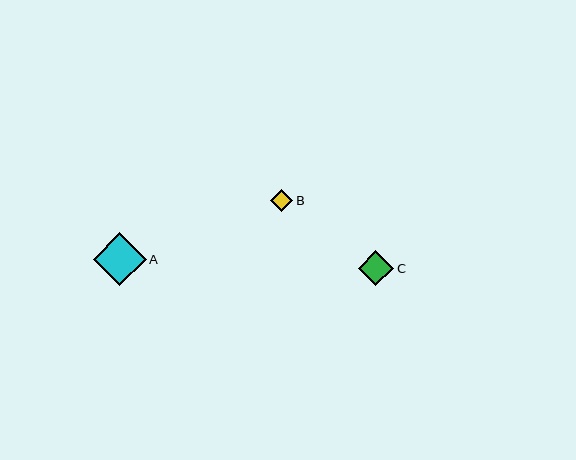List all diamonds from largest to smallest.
From largest to smallest: A, C, B.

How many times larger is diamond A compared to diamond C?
Diamond A is approximately 1.5 times the size of diamond C.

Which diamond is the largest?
Diamond A is the largest with a size of approximately 53 pixels.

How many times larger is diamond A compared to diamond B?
Diamond A is approximately 2.4 times the size of diamond B.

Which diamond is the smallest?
Diamond B is the smallest with a size of approximately 22 pixels.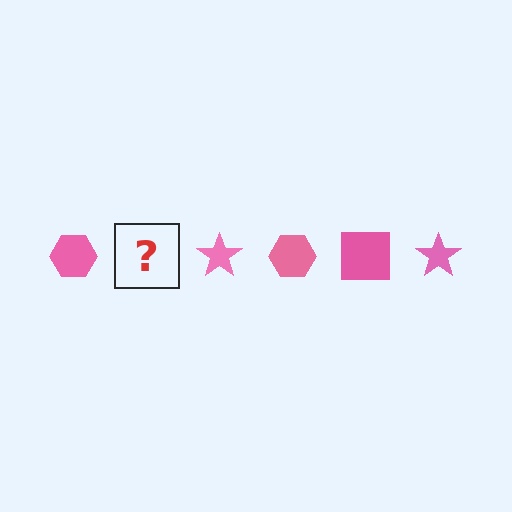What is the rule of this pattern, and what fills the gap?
The rule is that the pattern cycles through hexagon, square, star shapes in pink. The gap should be filled with a pink square.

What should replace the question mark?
The question mark should be replaced with a pink square.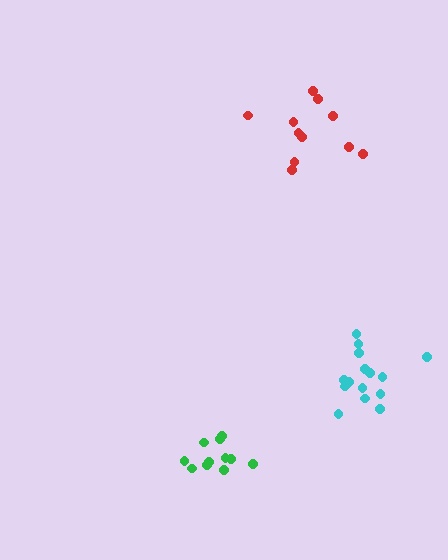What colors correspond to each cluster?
The clusters are colored: green, cyan, red.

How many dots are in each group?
Group 1: 11 dots, Group 2: 15 dots, Group 3: 11 dots (37 total).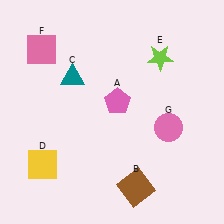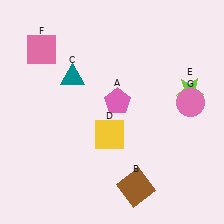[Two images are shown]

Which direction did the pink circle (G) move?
The pink circle (G) moved up.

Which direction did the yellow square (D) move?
The yellow square (D) moved right.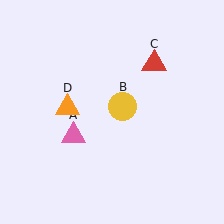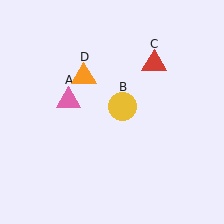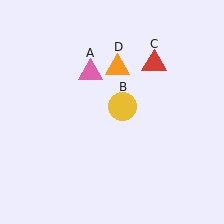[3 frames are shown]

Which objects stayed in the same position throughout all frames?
Yellow circle (object B) and red triangle (object C) remained stationary.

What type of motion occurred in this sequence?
The pink triangle (object A), orange triangle (object D) rotated clockwise around the center of the scene.